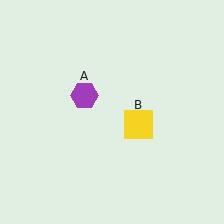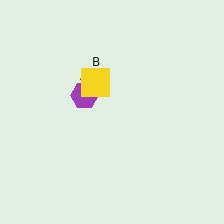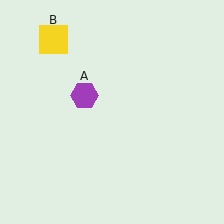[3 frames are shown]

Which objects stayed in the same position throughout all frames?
Purple hexagon (object A) remained stationary.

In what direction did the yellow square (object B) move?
The yellow square (object B) moved up and to the left.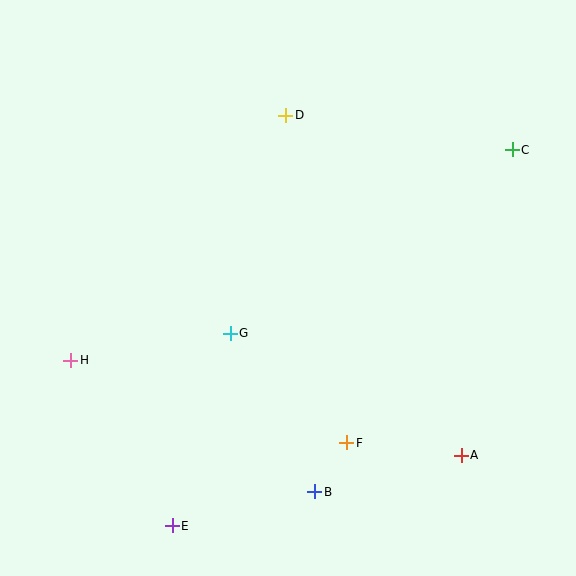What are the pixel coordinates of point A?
Point A is at (461, 455).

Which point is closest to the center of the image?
Point G at (230, 333) is closest to the center.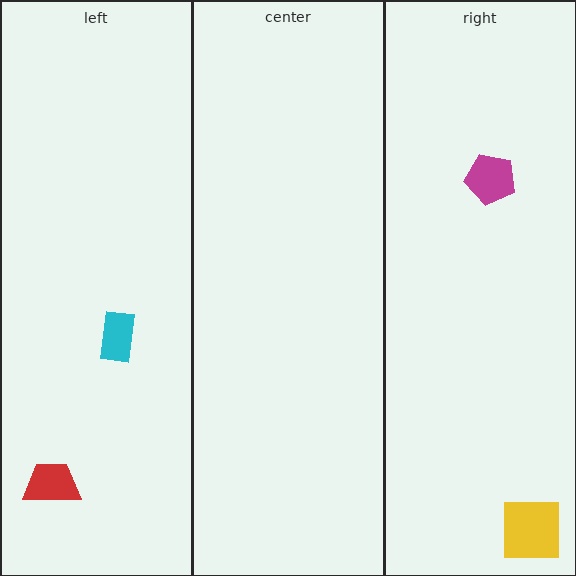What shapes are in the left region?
The red trapezoid, the cyan rectangle.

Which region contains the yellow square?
The right region.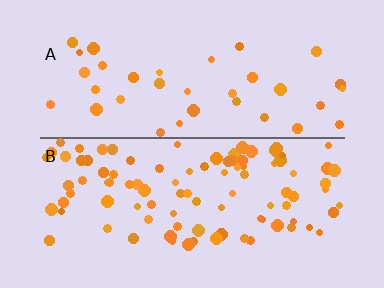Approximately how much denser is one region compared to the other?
Approximately 2.6× — region B over region A.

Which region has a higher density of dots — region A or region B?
B (the bottom).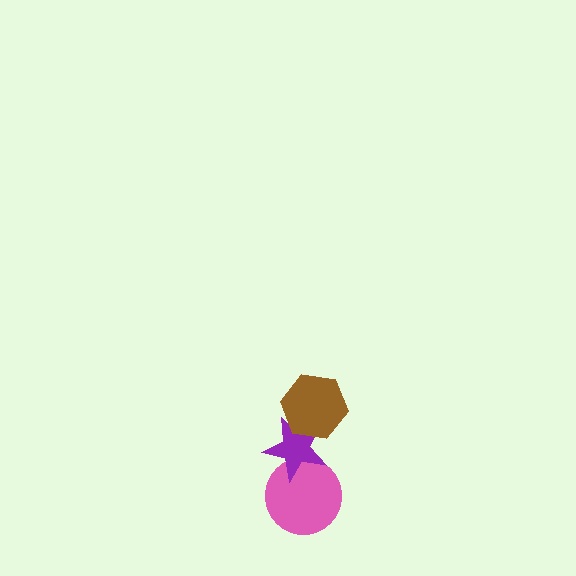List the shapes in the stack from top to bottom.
From top to bottom: the brown hexagon, the purple star, the pink circle.